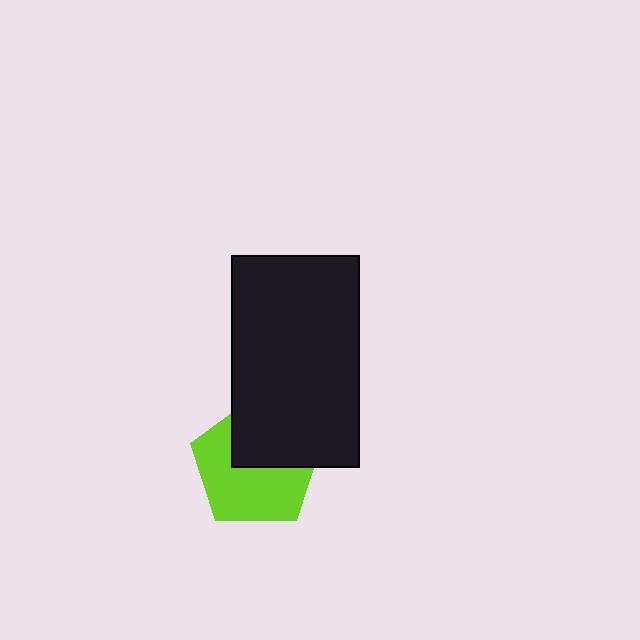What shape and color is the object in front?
The object in front is a black rectangle.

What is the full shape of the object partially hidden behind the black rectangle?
The partially hidden object is a lime pentagon.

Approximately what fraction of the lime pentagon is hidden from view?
Roughly 40% of the lime pentagon is hidden behind the black rectangle.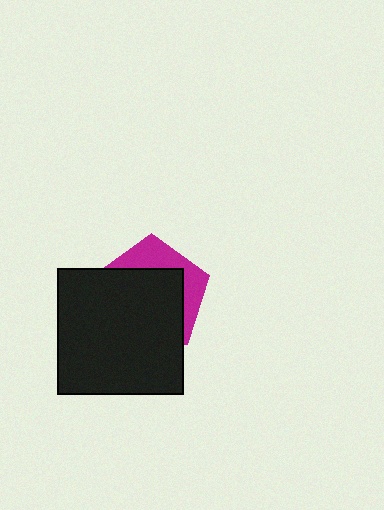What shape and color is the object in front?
The object in front is a black square.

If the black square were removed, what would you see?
You would see the complete magenta pentagon.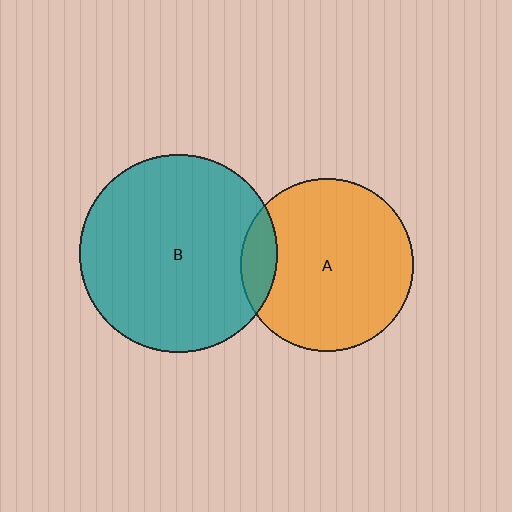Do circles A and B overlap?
Yes.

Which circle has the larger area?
Circle B (teal).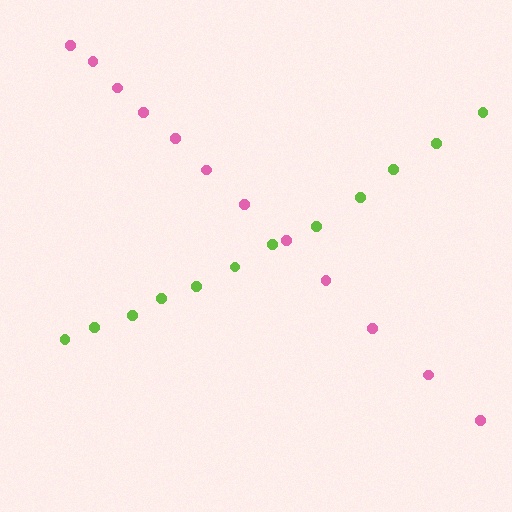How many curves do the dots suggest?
There are 2 distinct paths.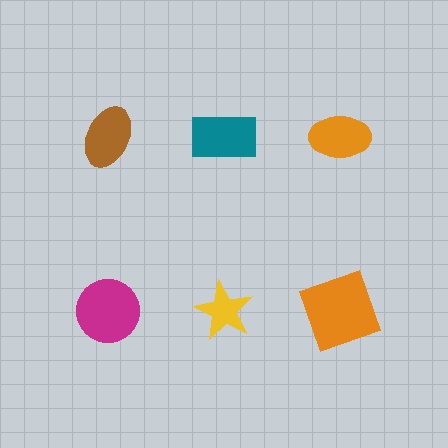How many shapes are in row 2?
3 shapes.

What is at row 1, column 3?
An orange ellipse.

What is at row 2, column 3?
An orange square.